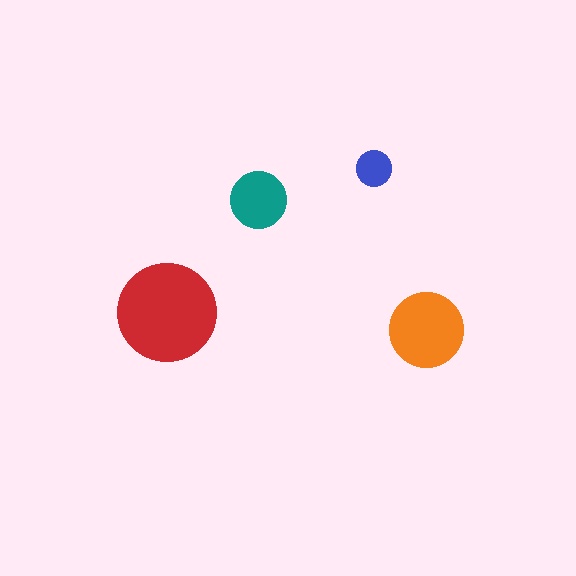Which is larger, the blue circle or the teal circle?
The teal one.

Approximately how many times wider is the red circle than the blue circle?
About 2.5 times wider.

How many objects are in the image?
There are 4 objects in the image.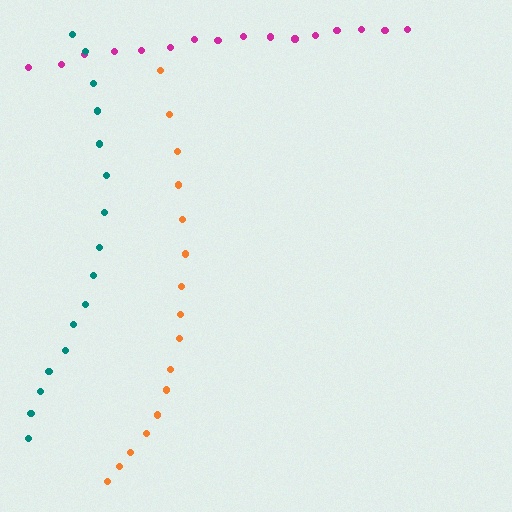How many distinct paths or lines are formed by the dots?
There are 3 distinct paths.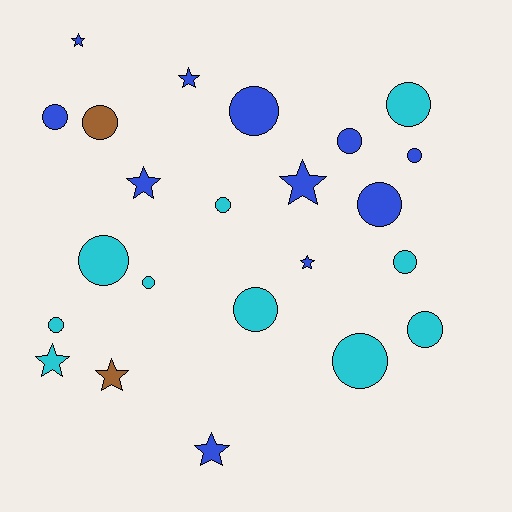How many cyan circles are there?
There are 9 cyan circles.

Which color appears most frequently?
Blue, with 11 objects.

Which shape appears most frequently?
Circle, with 15 objects.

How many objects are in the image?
There are 23 objects.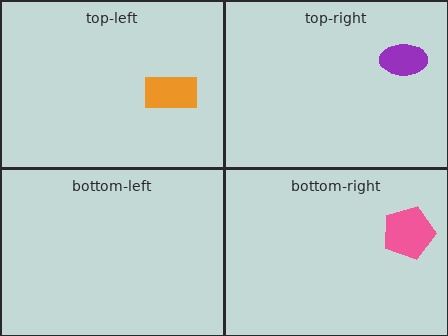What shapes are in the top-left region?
The orange rectangle.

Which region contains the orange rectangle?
The top-left region.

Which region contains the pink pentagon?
The bottom-right region.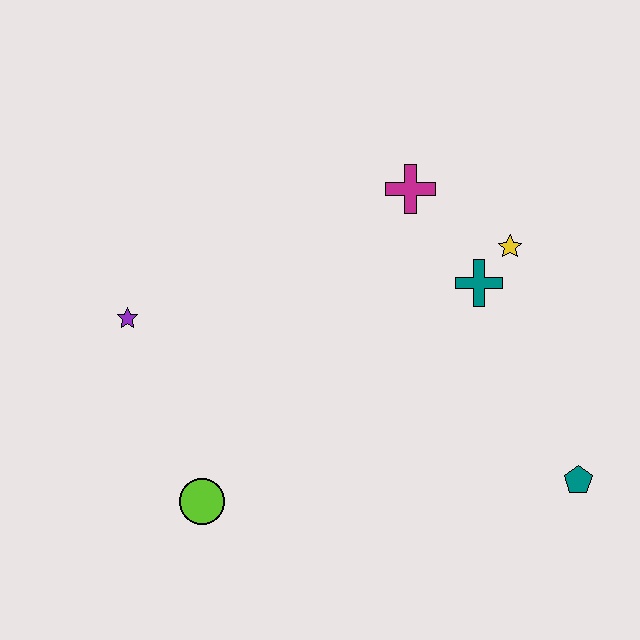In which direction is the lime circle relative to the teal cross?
The lime circle is to the left of the teal cross.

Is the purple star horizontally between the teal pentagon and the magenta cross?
No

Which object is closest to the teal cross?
The yellow star is closest to the teal cross.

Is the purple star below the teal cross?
Yes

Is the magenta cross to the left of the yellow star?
Yes